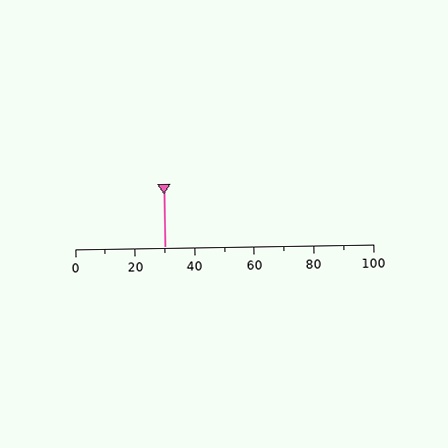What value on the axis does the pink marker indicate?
The marker indicates approximately 30.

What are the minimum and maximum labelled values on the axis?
The axis runs from 0 to 100.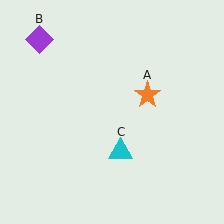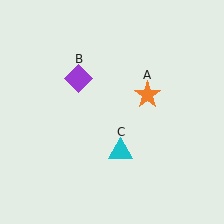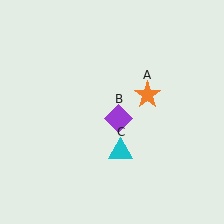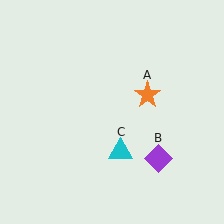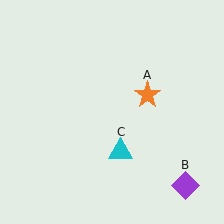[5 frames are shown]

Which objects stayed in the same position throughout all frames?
Orange star (object A) and cyan triangle (object C) remained stationary.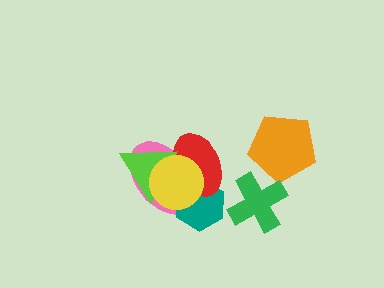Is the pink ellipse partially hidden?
Yes, it is partially covered by another shape.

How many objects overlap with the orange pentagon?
0 objects overlap with the orange pentagon.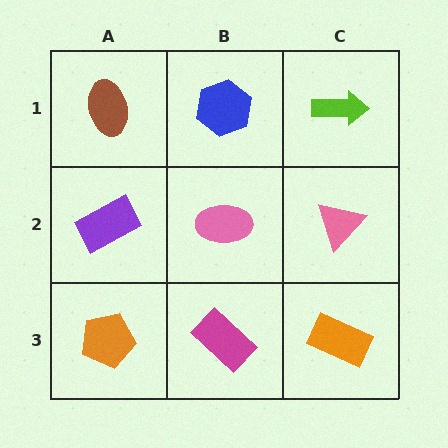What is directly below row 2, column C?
An orange rectangle.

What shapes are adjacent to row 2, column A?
A brown ellipse (row 1, column A), an orange pentagon (row 3, column A), a pink ellipse (row 2, column B).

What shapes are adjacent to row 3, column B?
A pink ellipse (row 2, column B), an orange pentagon (row 3, column A), an orange rectangle (row 3, column C).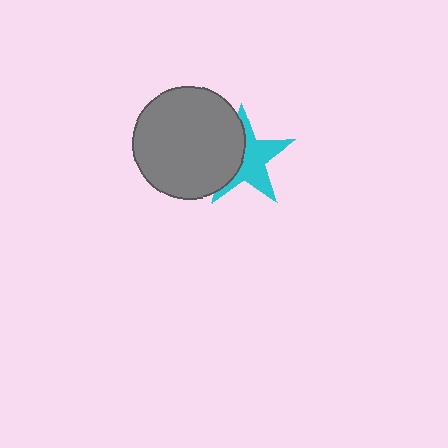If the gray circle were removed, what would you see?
You would see the complete cyan star.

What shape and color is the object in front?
The object in front is a gray circle.